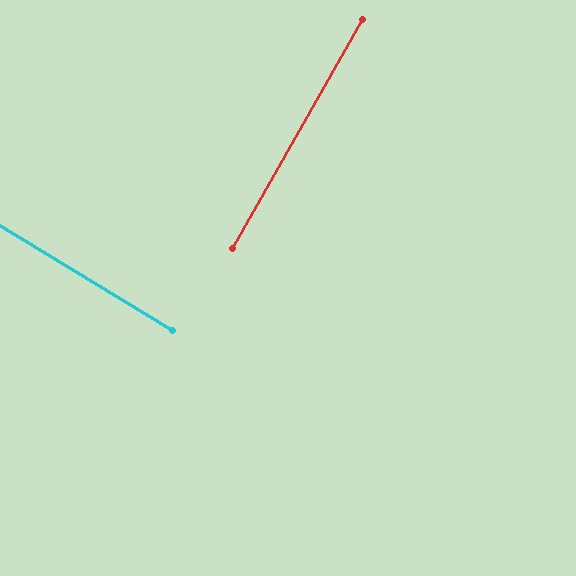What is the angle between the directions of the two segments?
Approximately 88 degrees.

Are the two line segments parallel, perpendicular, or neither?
Perpendicular — they meet at approximately 88°.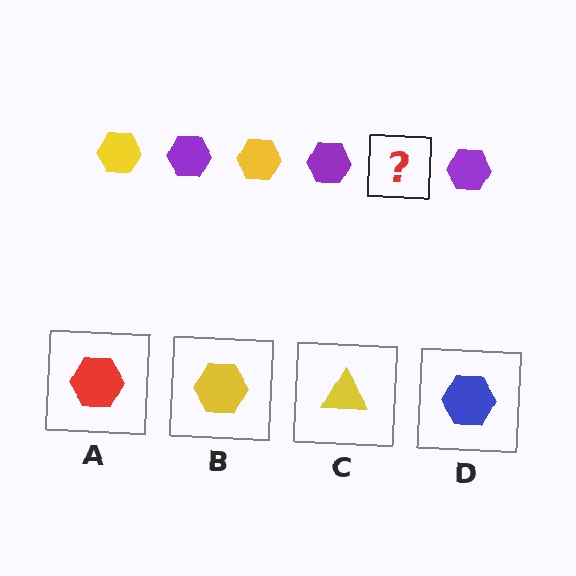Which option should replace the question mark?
Option B.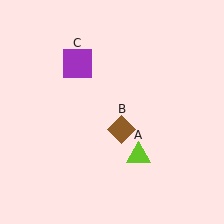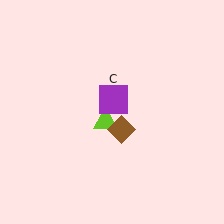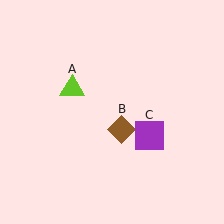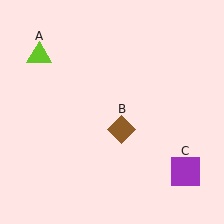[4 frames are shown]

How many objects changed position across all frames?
2 objects changed position: lime triangle (object A), purple square (object C).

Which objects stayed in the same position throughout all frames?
Brown diamond (object B) remained stationary.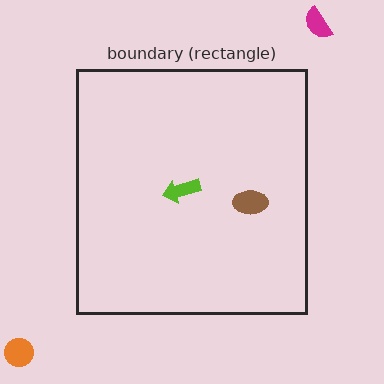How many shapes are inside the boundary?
2 inside, 2 outside.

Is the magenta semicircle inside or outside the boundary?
Outside.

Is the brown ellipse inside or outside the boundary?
Inside.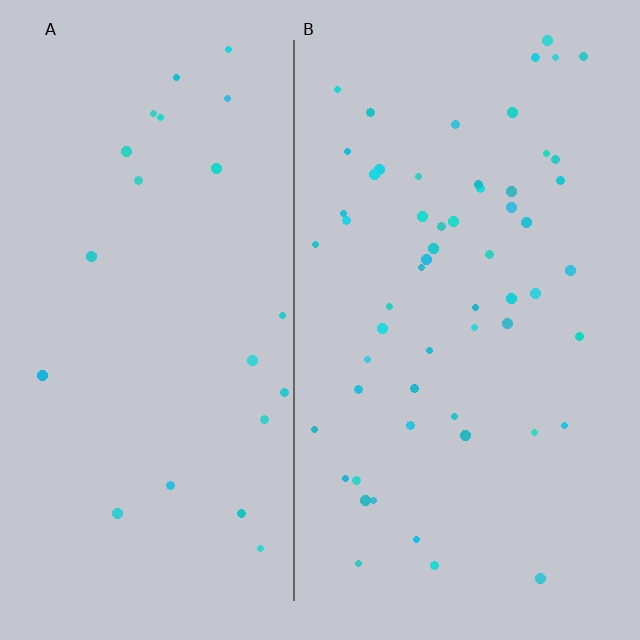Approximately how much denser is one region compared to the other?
Approximately 2.6× — region B over region A.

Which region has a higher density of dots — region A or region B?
B (the right).